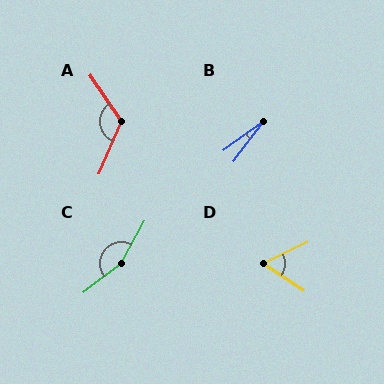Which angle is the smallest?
B, at approximately 16 degrees.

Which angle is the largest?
C, at approximately 157 degrees.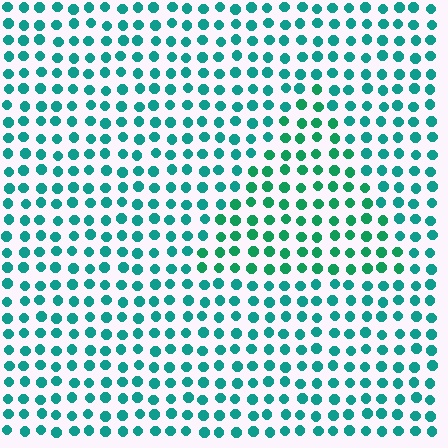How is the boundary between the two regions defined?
The boundary is defined purely by a slight shift in hue (about 22 degrees). Spacing, size, and orientation are identical on both sides.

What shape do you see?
I see a triangle.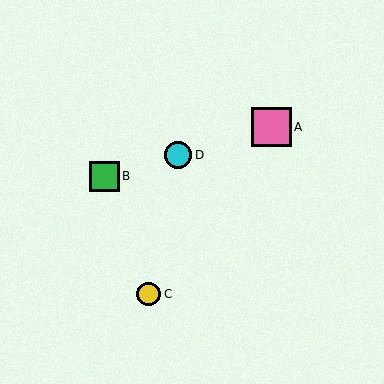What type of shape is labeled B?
Shape B is a green square.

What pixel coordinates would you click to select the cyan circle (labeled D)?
Click at (178, 155) to select the cyan circle D.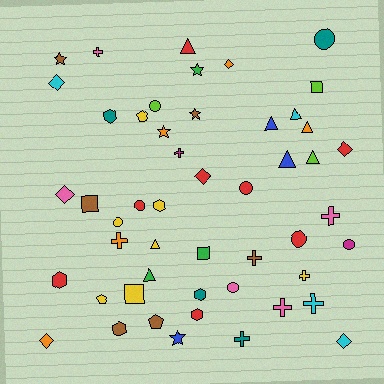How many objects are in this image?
There are 50 objects.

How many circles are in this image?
There are 8 circles.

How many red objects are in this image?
There are 8 red objects.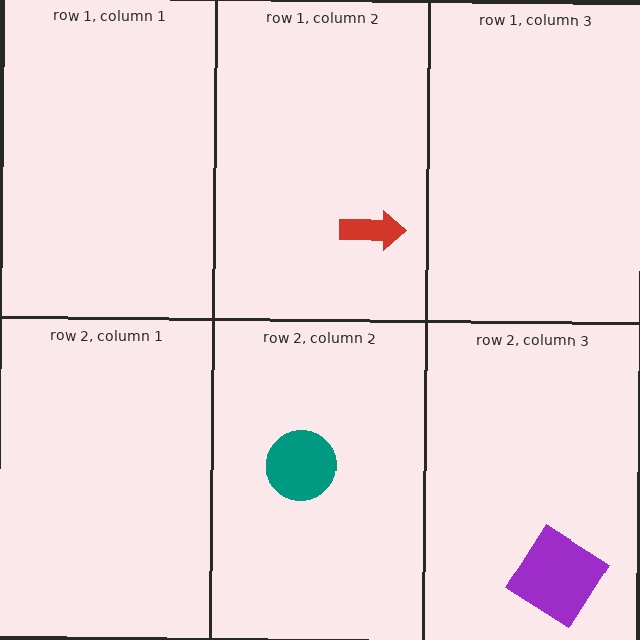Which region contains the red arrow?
The row 1, column 2 region.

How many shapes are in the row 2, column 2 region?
1.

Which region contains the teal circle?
The row 2, column 2 region.